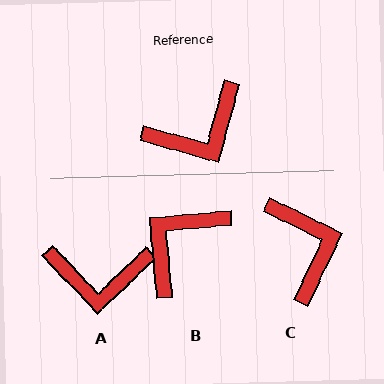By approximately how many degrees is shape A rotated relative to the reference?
Approximately 31 degrees clockwise.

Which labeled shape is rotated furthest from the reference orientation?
B, about 160 degrees away.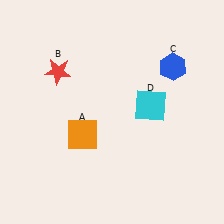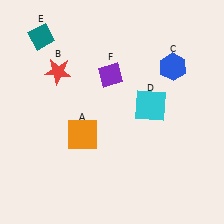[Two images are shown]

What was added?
A teal diamond (E), a purple diamond (F) were added in Image 2.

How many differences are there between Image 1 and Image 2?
There are 2 differences between the two images.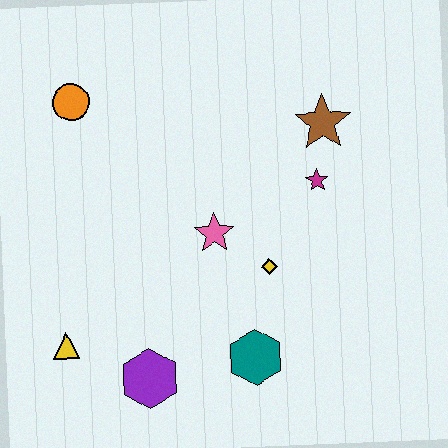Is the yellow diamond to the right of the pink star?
Yes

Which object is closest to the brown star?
The magenta star is closest to the brown star.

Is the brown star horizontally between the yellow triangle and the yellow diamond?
No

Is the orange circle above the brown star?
Yes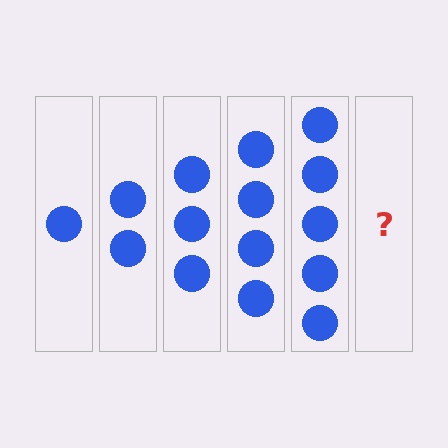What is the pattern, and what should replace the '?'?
The pattern is that each step adds one more circle. The '?' should be 6 circles.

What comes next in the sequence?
The next element should be 6 circles.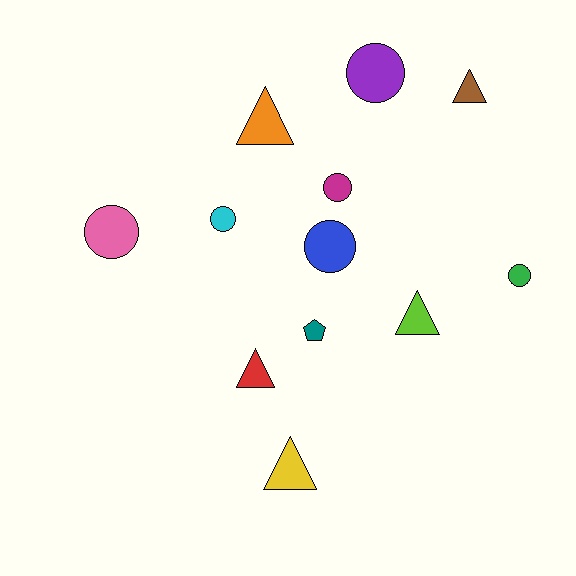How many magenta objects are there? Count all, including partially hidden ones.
There is 1 magenta object.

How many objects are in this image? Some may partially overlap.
There are 12 objects.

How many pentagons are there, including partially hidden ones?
There is 1 pentagon.